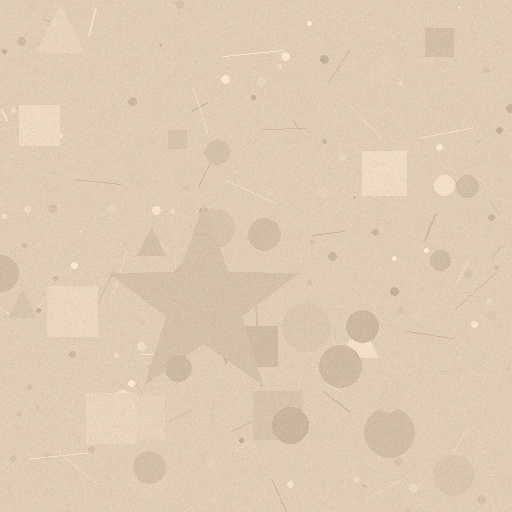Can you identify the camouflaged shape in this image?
The camouflaged shape is a star.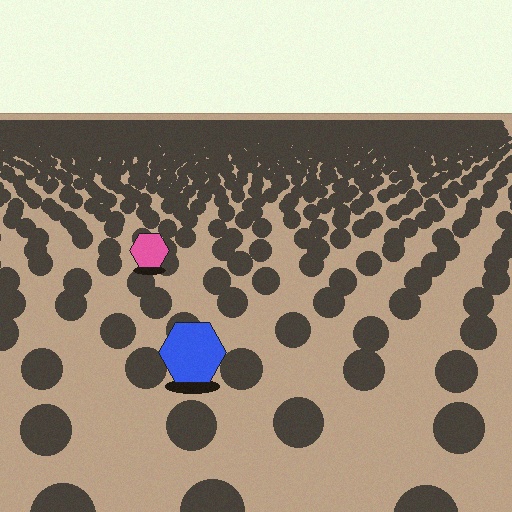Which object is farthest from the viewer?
The pink hexagon is farthest from the viewer. It appears smaller and the ground texture around it is denser.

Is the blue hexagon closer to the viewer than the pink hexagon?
Yes. The blue hexagon is closer — you can tell from the texture gradient: the ground texture is coarser near it.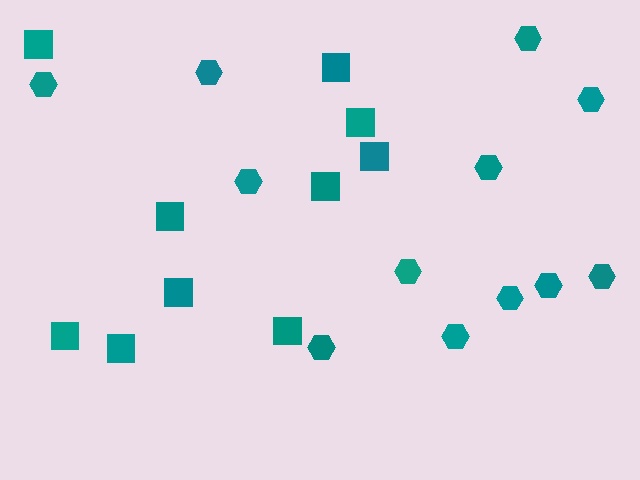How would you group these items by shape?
There are 2 groups: one group of hexagons (12) and one group of squares (10).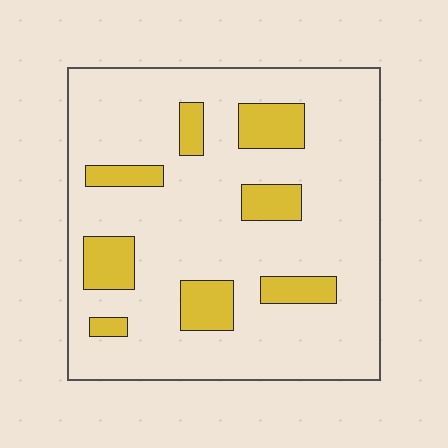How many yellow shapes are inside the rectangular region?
8.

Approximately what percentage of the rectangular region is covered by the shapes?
Approximately 15%.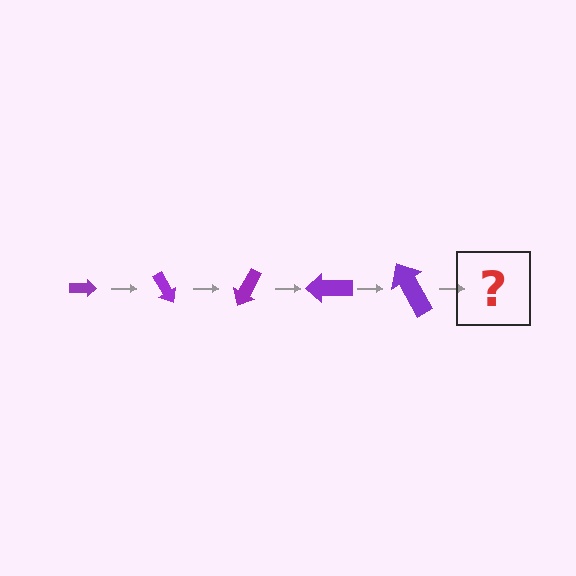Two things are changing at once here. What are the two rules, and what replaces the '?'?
The two rules are that the arrow grows larger each step and it rotates 60 degrees each step. The '?' should be an arrow, larger than the previous one and rotated 300 degrees from the start.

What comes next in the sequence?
The next element should be an arrow, larger than the previous one and rotated 300 degrees from the start.